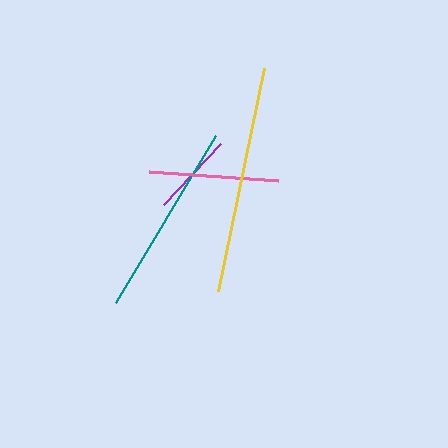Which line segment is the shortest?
The purple line is the shortest at approximately 84 pixels.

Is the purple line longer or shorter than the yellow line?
The yellow line is longer than the purple line.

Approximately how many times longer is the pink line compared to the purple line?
The pink line is approximately 1.5 times the length of the purple line.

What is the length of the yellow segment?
The yellow segment is approximately 228 pixels long.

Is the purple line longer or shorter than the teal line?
The teal line is longer than the purple line.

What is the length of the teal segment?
The teal segment is approximately 195 pixels long.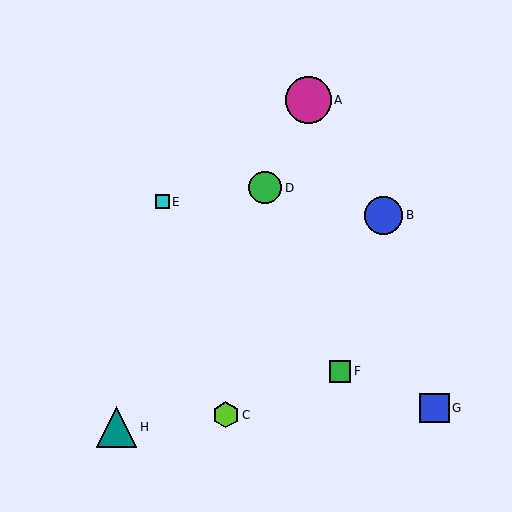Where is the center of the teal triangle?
The center of the teal triangle is at (116, 427).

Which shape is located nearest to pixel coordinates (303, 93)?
The magenta circle (labeled A) at (308, 100) is nearest to that location.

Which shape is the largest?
The magenta circle (labeled A) is the largest.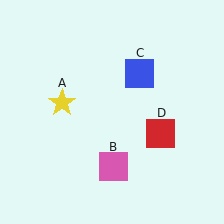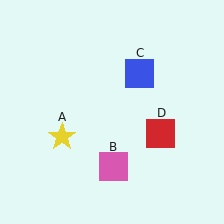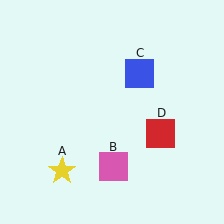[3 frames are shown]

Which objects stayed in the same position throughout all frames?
Pink square (object B) and blue square (object C) and red square (object D) remained stationary.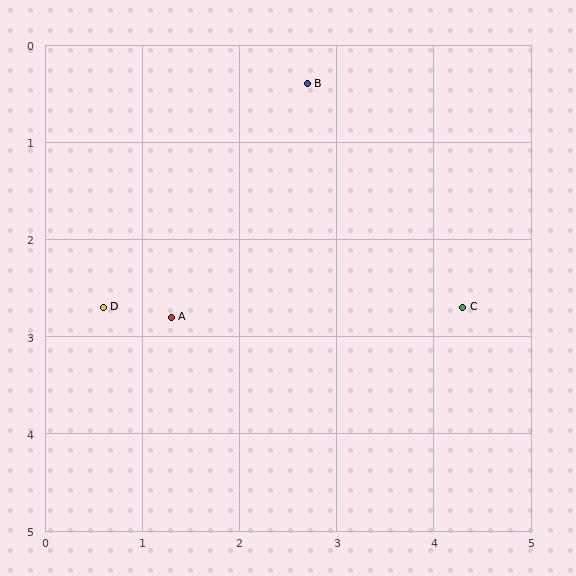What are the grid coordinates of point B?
Point B is at approximately (2.7, 0.4).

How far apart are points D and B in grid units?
Points D and B are about 3.1 grid units apart.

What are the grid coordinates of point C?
Point C is at approximately (4.3, 2.7).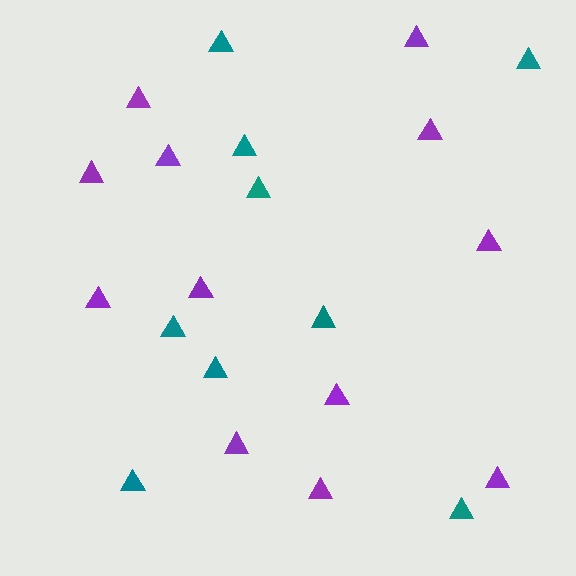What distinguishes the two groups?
There are 2 groups: one group of purple triangles (12) and one group of teal triangles (9).